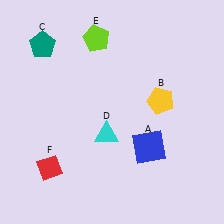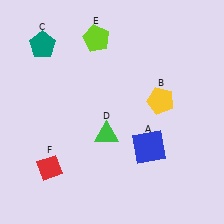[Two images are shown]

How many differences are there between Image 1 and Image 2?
There is 1 difference between the two images.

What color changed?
The triangle (D) changed from cyan in Image 1 to green in Image 2.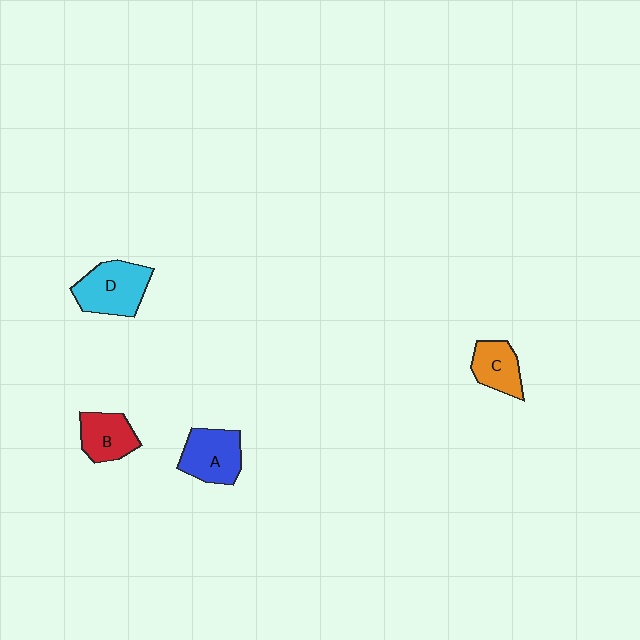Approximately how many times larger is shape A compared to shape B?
Approximately 1.2 times.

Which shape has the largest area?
Shape D (cyan).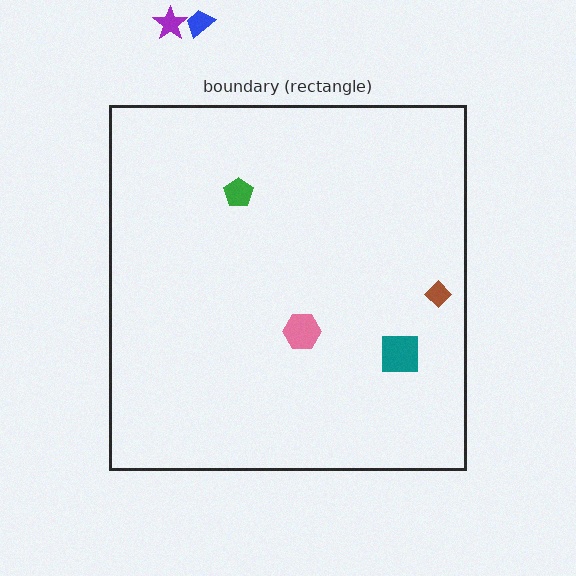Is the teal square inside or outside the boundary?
Inside.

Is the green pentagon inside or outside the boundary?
Inside.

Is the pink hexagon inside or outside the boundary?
Inside.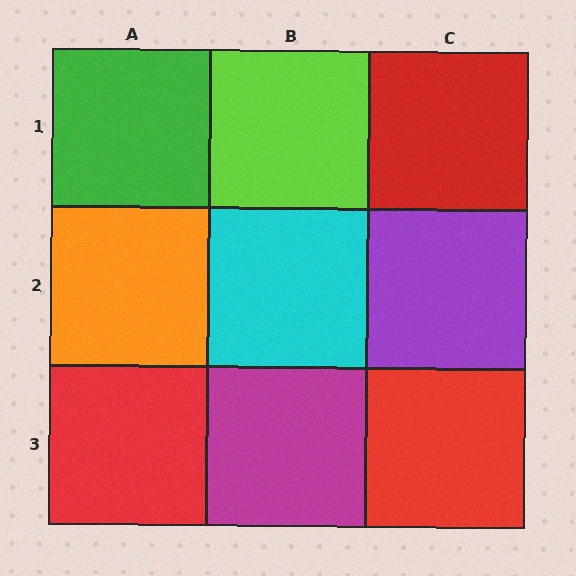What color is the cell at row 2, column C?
Purple.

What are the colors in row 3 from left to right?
Red, magenta, red.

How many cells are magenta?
1 cell is magenta.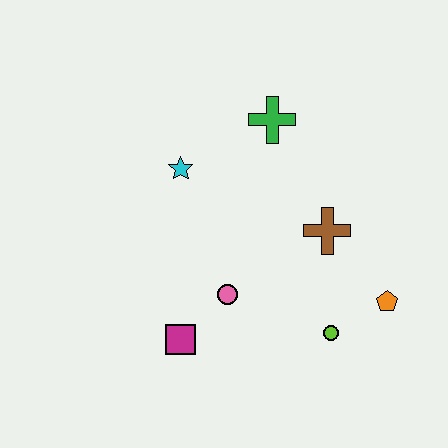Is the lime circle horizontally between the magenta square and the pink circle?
No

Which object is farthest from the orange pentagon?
The cyan star is farthest from the orange pentagon.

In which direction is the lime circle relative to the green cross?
The lime circle is below the green cross.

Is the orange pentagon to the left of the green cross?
No